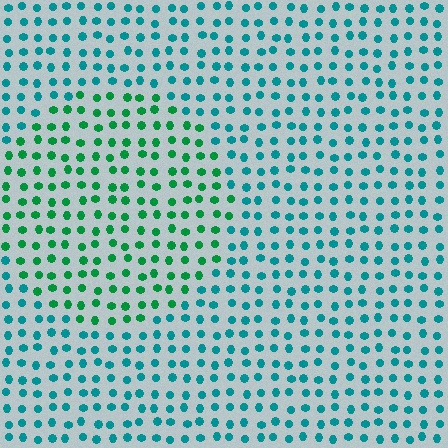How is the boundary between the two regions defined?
The boundary is defined purely by a slight shift in hue (about 38 degrees). Spacing, size, and orientation are identical on both sides.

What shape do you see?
I see a circle.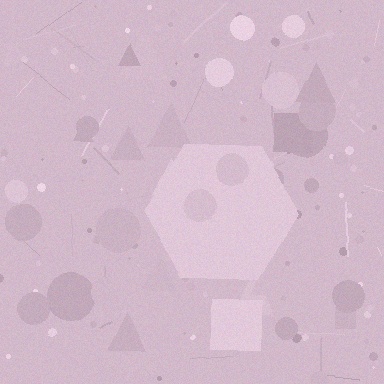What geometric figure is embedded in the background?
A hexagon is embedded in the background.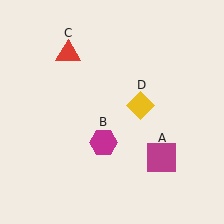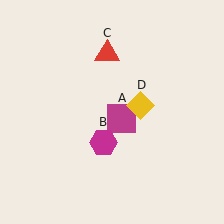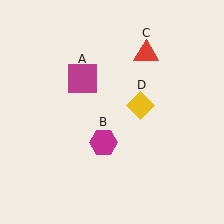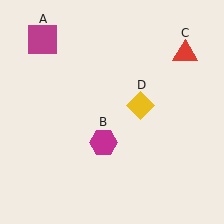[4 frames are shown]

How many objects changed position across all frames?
2 objects changed position: magenta square (object A), red triangle (object C).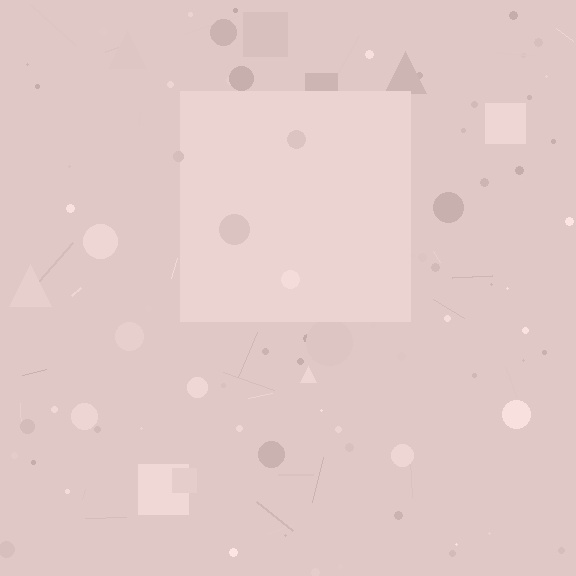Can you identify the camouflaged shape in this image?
The camouflaged shape is a square.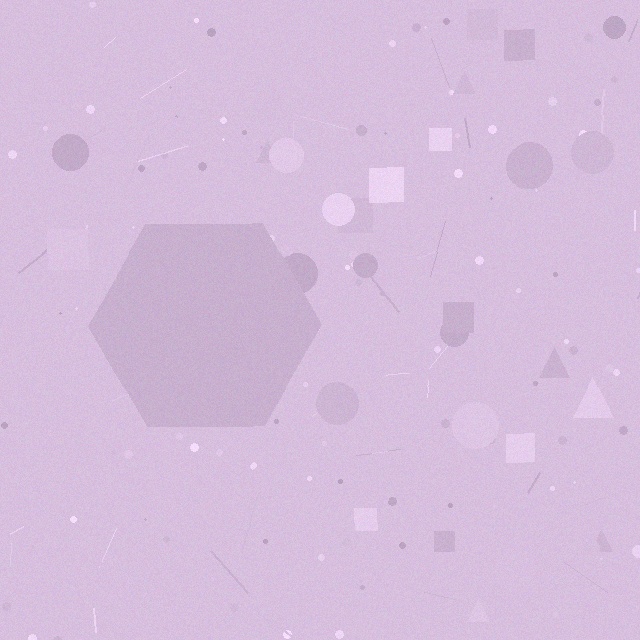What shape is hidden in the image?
A hexagon is hidden in the image.